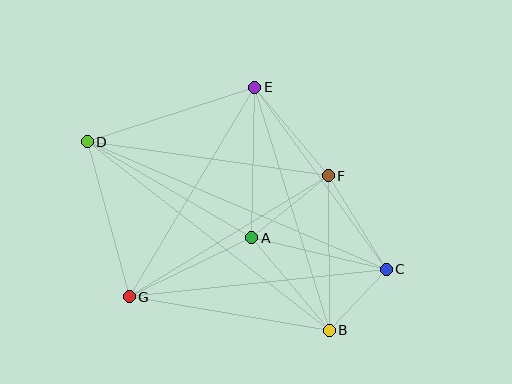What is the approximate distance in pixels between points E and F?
The distance between E and F is approximately 115 pixels.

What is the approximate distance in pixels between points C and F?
The distance between C and F is approximately 110 pixels.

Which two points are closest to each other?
Points B and C are closest to each other.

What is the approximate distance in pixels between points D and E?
The distance between D and E is approximately 176 pixels.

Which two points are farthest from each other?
Points C and D are farthest from each other.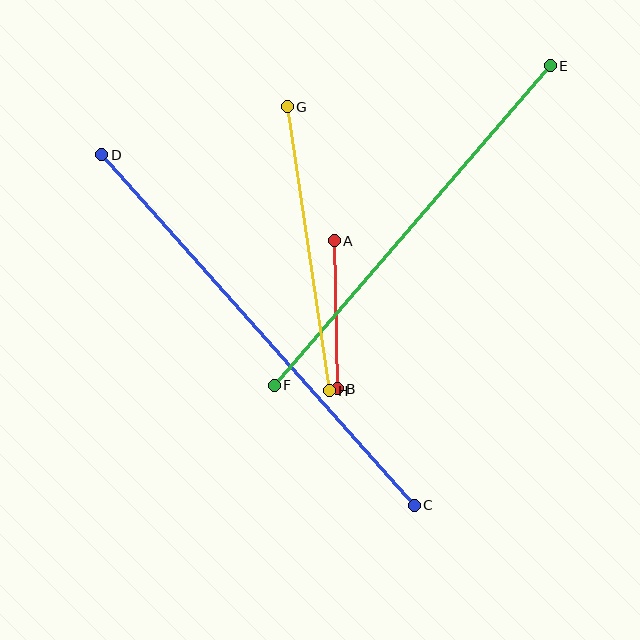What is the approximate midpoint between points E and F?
The midpoint is at approximately (412, 226) pixels.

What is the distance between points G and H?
The distance is approximately 287 pixels.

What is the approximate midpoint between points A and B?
The midpoint is at approximately (336, 315) pixels.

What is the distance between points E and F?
The distance is approximately 422 pixels.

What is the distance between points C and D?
The distance is approximately 470 pixels.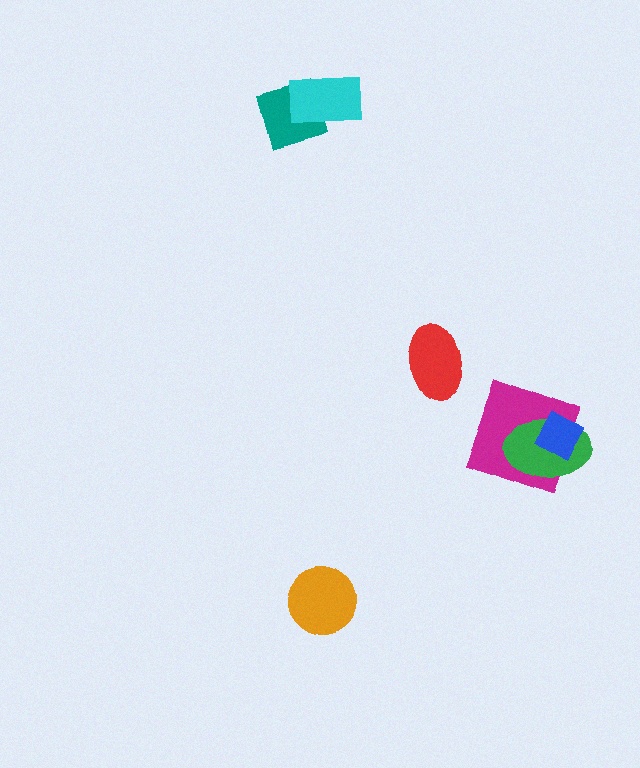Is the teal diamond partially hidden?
Yes, it is partially covered by another shape.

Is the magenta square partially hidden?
Yes, it is partially covered by another shape.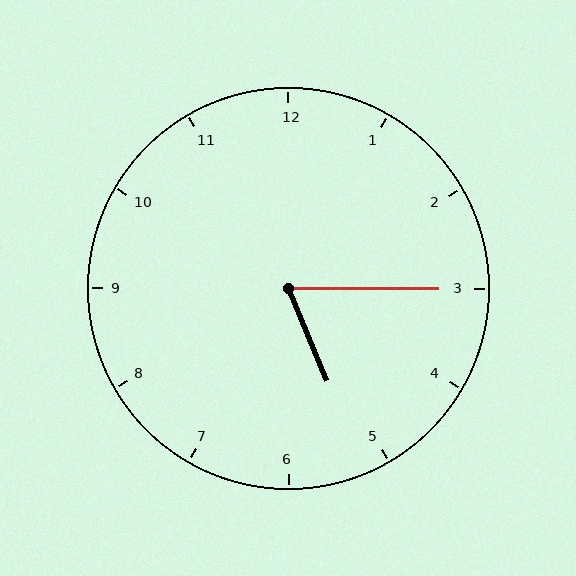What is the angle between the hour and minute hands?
Approximately 68 degrees.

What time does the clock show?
5:15.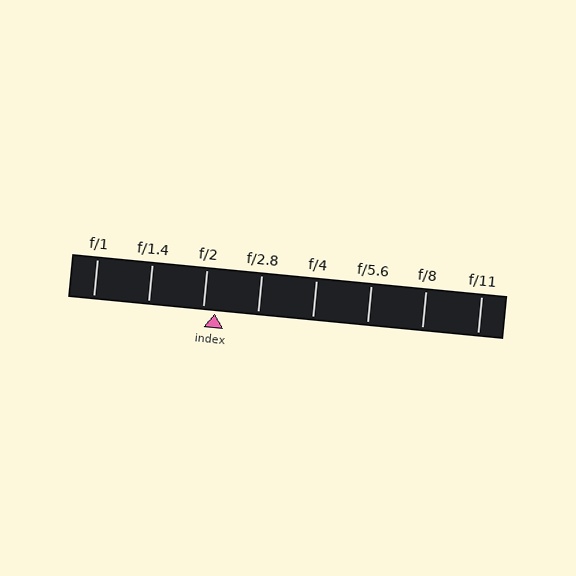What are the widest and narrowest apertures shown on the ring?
The widest aperture shown is f/1 and the narrowest is f/11.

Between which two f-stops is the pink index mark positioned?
The index mark is between f/2 and f/2.8.